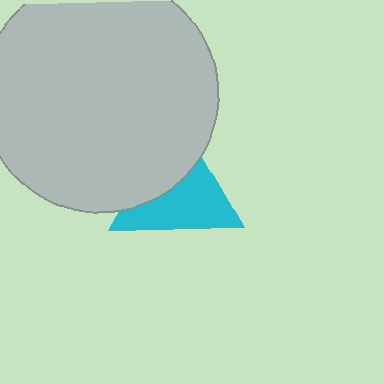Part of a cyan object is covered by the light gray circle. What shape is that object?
It is a triangle.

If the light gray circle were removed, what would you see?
You would see the complete cyan triangle.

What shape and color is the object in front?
The object in front is a light gray circle.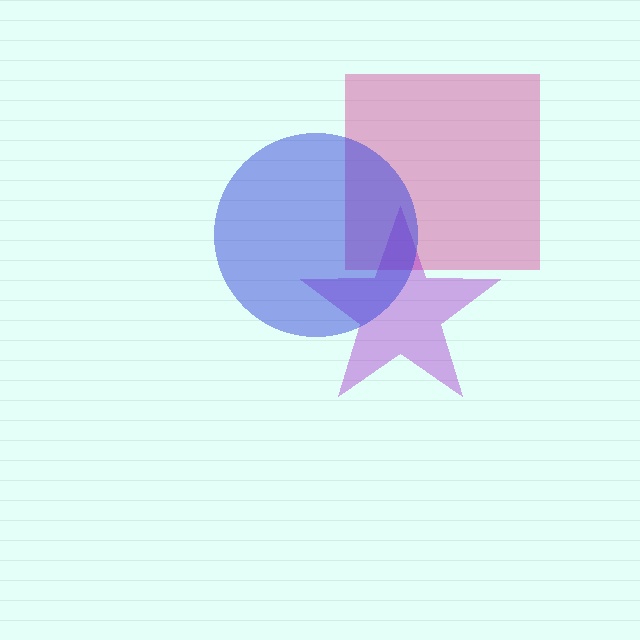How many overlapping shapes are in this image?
There are 3 overlapping shapes in the image.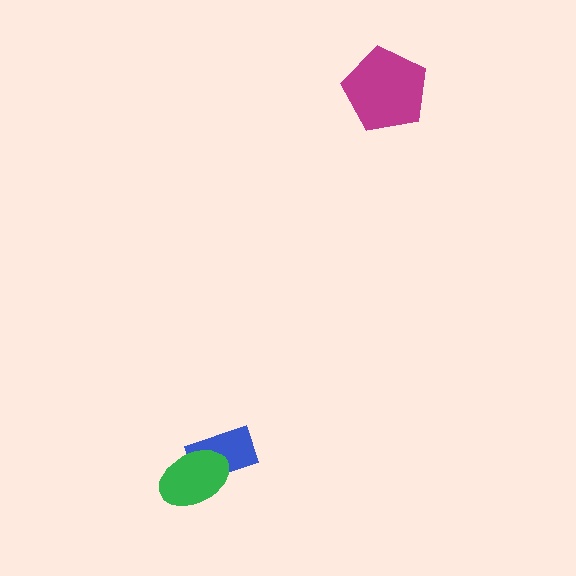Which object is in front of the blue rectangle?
The green ellipse is in front of the blue rectangle.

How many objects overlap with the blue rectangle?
1 object overlaps with the blue rectangle.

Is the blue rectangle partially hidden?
Yes, it is partially covered by another shape.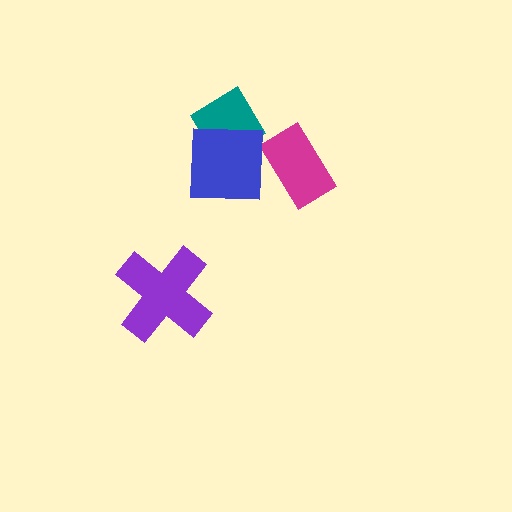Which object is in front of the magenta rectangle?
The blue square is in front of the magenta rectangle.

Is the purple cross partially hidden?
No, no other shape covers it.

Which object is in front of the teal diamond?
The blue square is in front of the teal diamond.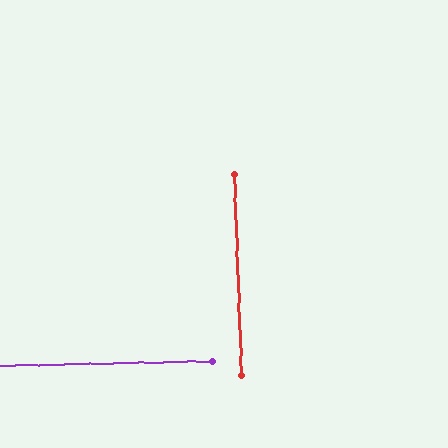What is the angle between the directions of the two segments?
Approximately 89 degrees.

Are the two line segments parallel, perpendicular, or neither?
Perpendicular — they meet at approximately 89°.